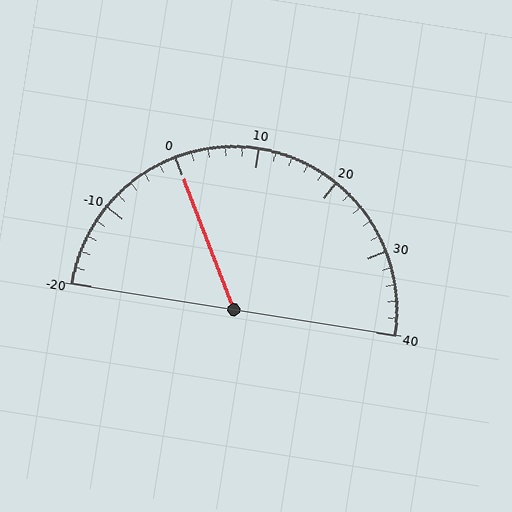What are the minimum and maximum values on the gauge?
The gauge ranges from -20 to 40.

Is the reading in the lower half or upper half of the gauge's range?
The reading is in the lower half of the range (-20 to 40).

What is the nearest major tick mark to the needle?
The nearest major tick mark is 0.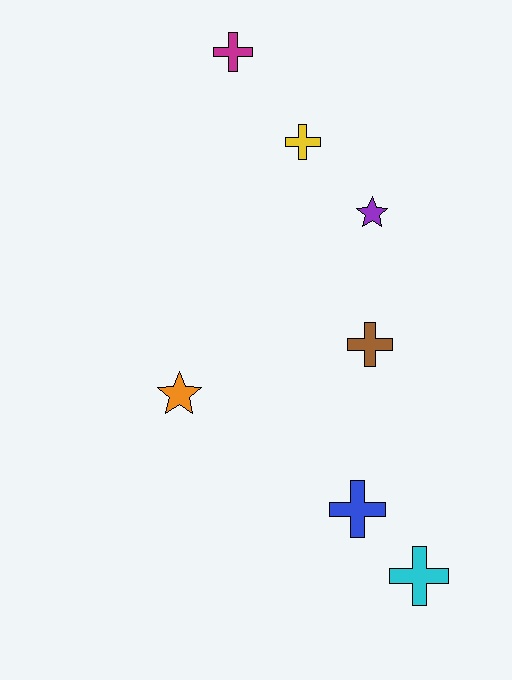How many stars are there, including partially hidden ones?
There are 2 stars.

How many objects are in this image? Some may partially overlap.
There are 7 objects.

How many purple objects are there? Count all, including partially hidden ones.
There is 1 purple object.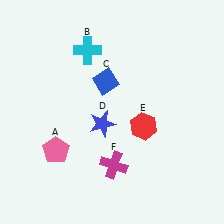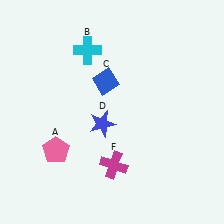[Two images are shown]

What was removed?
The red hexagon (E) was removed in Image 2.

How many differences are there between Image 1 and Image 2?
There is 1 difference between the two images.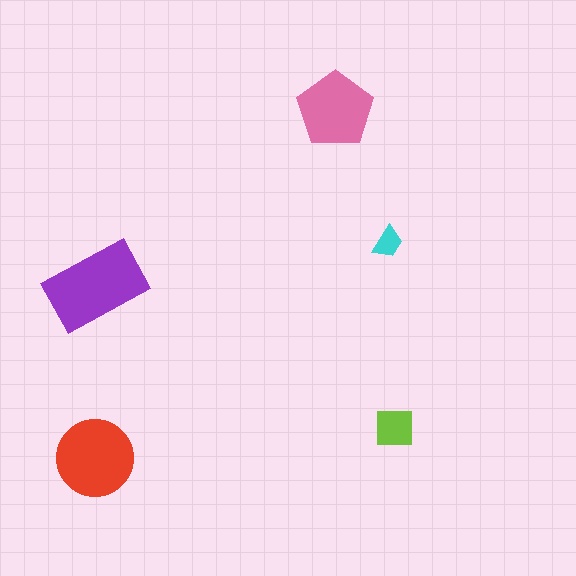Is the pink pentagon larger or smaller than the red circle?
Smaller.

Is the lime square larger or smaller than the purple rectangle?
Smaller.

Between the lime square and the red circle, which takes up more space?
The red circle.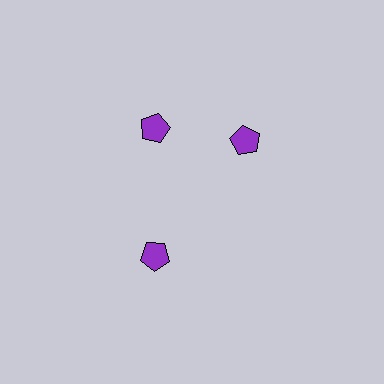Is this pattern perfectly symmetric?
No. The 3 purple pentagons are arranged in a ring, but one element near the 3 o'clock position is rotated out of alignment along the ring, breaking the 3-fold rotational symmetry.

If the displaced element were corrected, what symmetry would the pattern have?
It would have 3-fold rotational symmetry — the pattern would map onto itself every 120 degrees.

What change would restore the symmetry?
The symmetry would be restored by rotating it back into even spacing with its neighbors so that all 3 pentagons sit at equal angles and equal distance from the center.